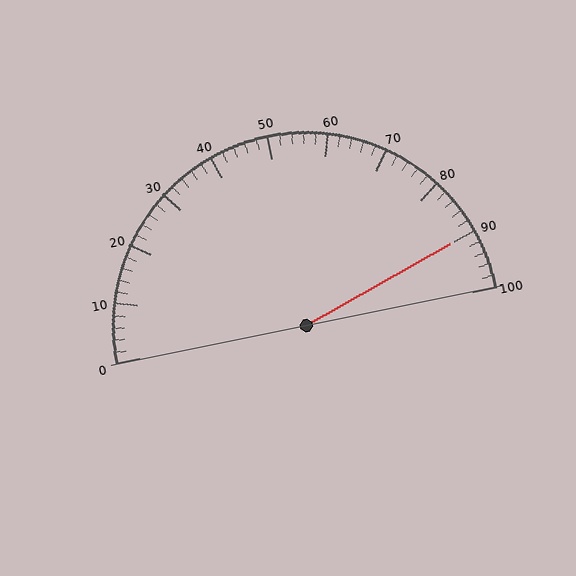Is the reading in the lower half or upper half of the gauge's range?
The reading is in the upper half of the range (0 to 100).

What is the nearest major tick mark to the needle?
The nearest major tick mark is 90.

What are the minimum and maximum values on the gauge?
The gauge ranges from 0 to 100.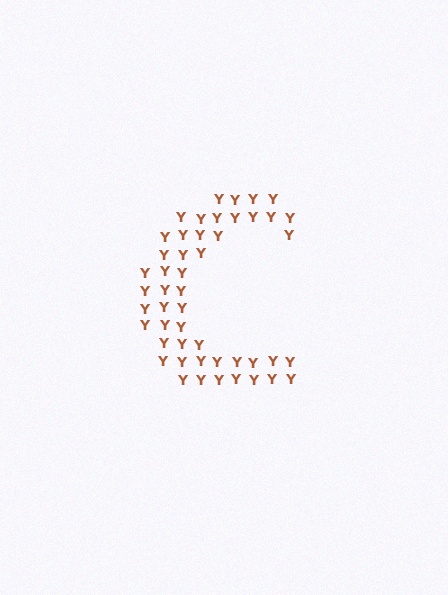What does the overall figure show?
The overall figure shows the letter C.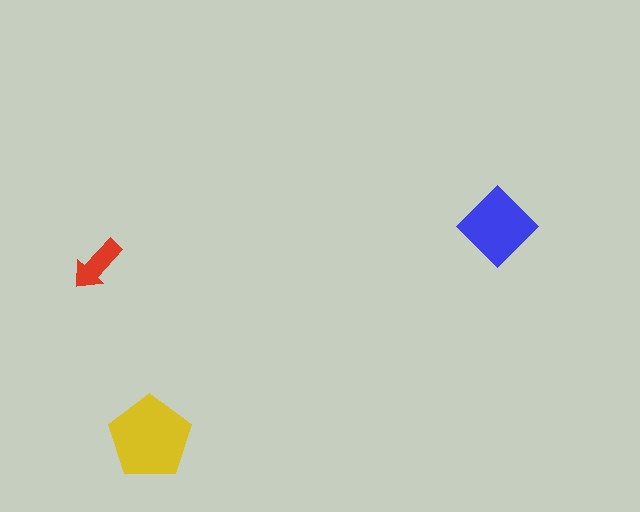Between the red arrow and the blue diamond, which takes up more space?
The blue diamond.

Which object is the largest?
The yellow pentagon.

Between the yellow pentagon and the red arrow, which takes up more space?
The yellow pentagon.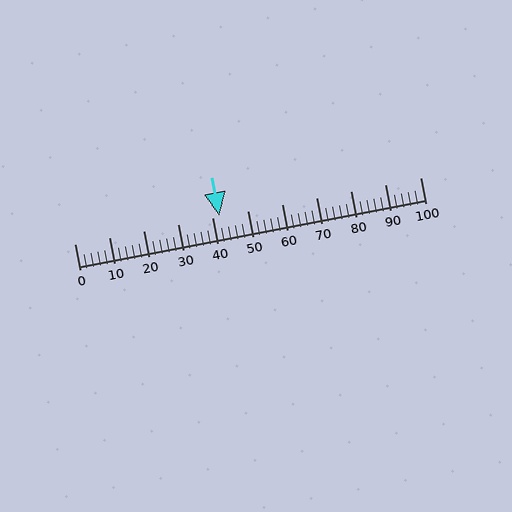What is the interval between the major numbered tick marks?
The major tick marks are spaced 10 units apart.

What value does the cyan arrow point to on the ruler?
The cyan arrow points to approximately 42.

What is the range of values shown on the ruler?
The ruler shows values from 0 to 100.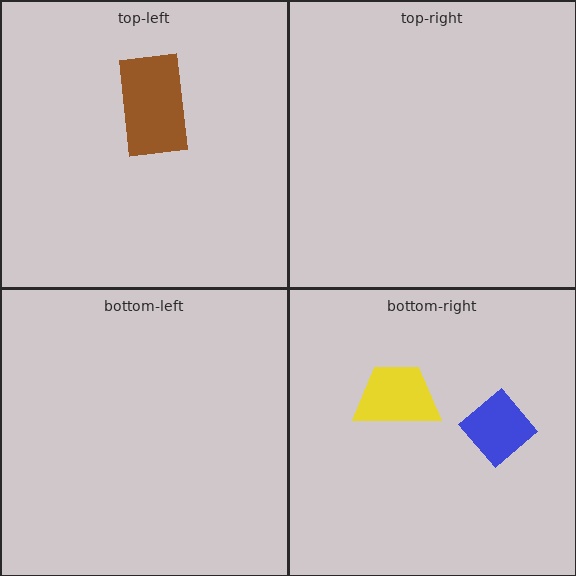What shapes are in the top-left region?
The brown rectangle.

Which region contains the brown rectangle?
The top-left region.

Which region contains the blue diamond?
The bottom-right region.